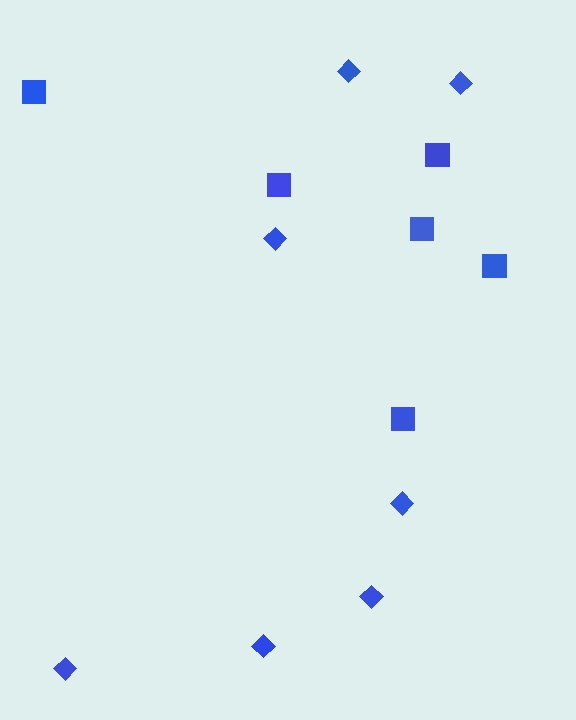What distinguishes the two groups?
There are 2 groups: one group of squares (6) and one group of diamonds (7).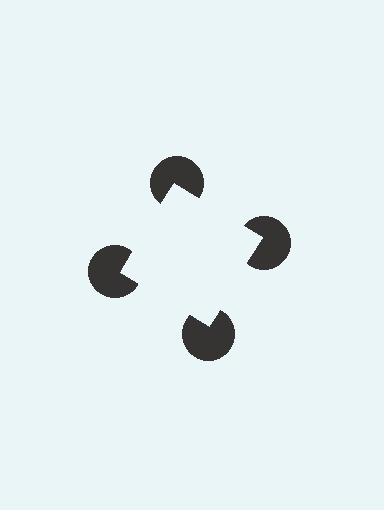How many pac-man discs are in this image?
There are 4 — one at each vertex of the illusory square.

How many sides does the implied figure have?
4 sides.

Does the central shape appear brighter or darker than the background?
It typically appears slightly brighter than the background, even though no actual brightness change is drawn.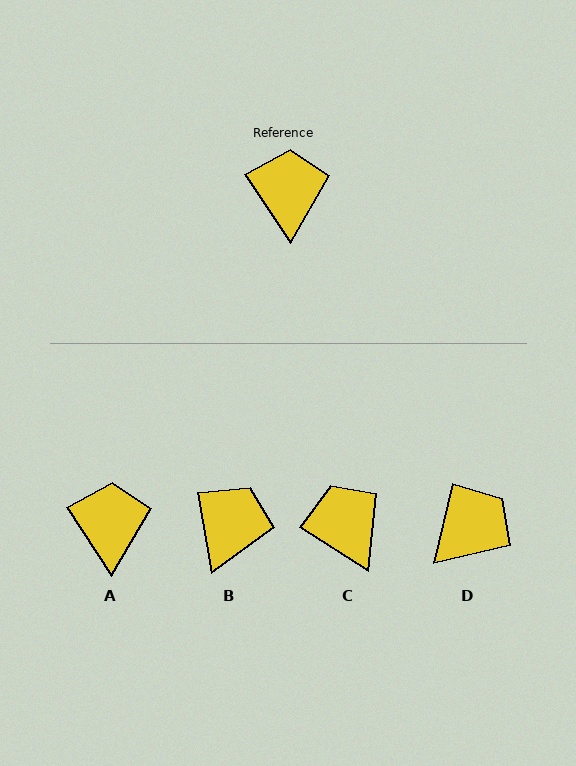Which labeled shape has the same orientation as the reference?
A.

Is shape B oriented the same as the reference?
No, it is off by about 24 degrees.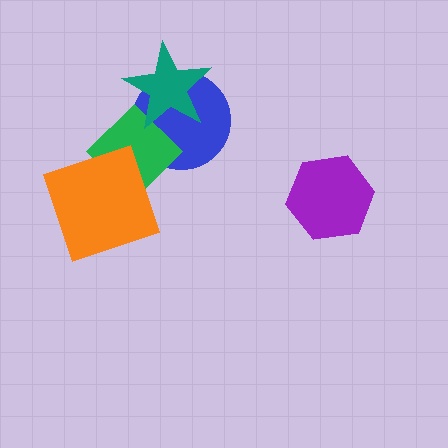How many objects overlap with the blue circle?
2 objects overlap with the blue circle.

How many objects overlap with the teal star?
2 objects overlap with the teal star.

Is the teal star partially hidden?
No, no other shape covers it.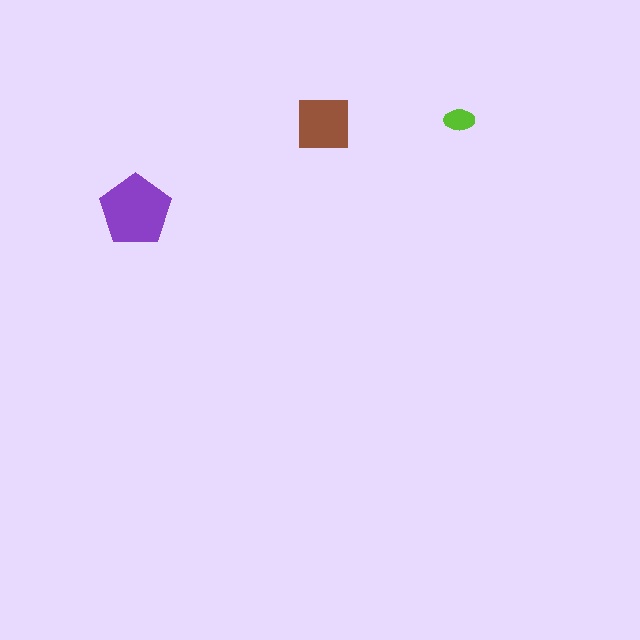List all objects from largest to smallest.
The purple pentagon, the brown square, the lime ellipse.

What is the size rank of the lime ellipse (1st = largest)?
3rd.